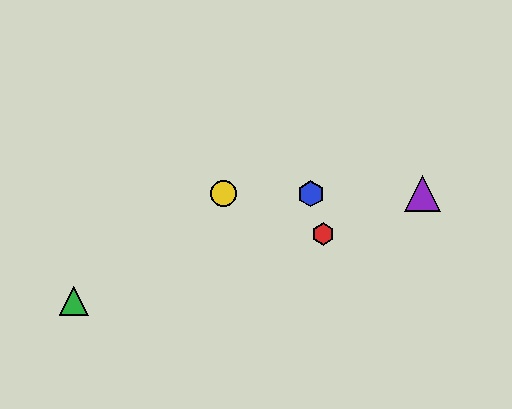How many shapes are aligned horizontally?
3 shapes (the blue hexagon, the yellow circle, the purple triangle) are aligned horizontally.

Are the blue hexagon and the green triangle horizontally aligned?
No, the blue hexagon is at y≈194 and the green triangle is at y≈301.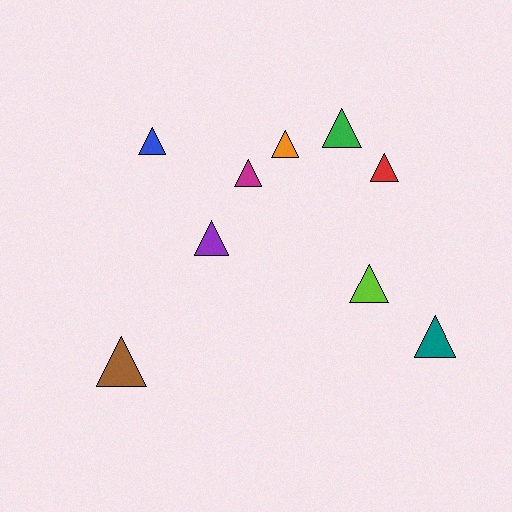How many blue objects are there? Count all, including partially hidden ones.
There is 1 blue object.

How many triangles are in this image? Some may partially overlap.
There are 9 triangles.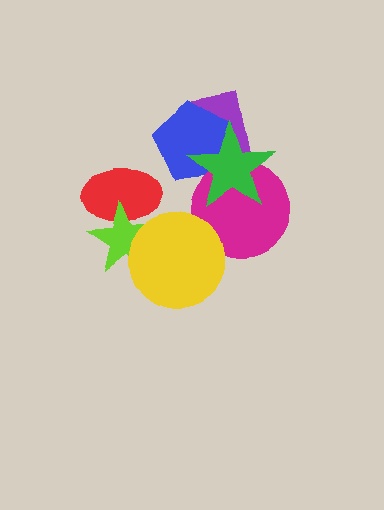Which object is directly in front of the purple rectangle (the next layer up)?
The blue pentagon is directly in front of the purple rectangle.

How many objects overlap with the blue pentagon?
3 objects overlap with the blue pentagon.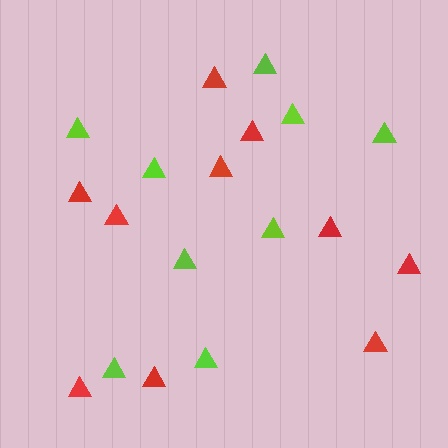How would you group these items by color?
There are 2 groups: one group of red triangles (10) and one group of lime triangles (9).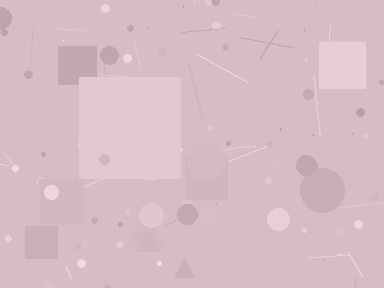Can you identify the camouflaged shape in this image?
The camouflaged shape is a square.